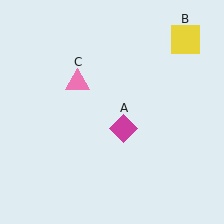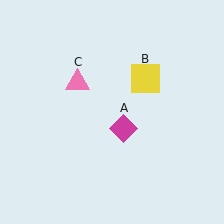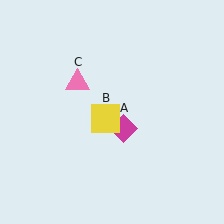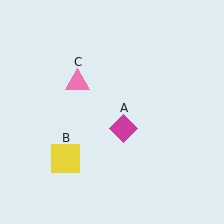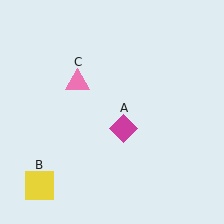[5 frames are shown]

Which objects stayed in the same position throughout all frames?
Magenta diamond (object A) and pink triangle (object C) remained stationary.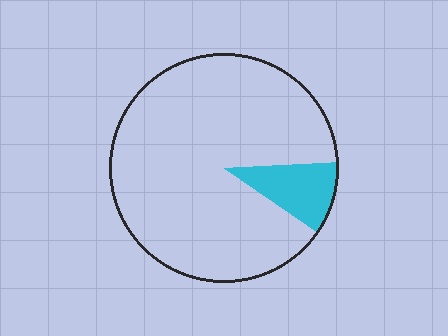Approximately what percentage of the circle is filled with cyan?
Approximately 10%.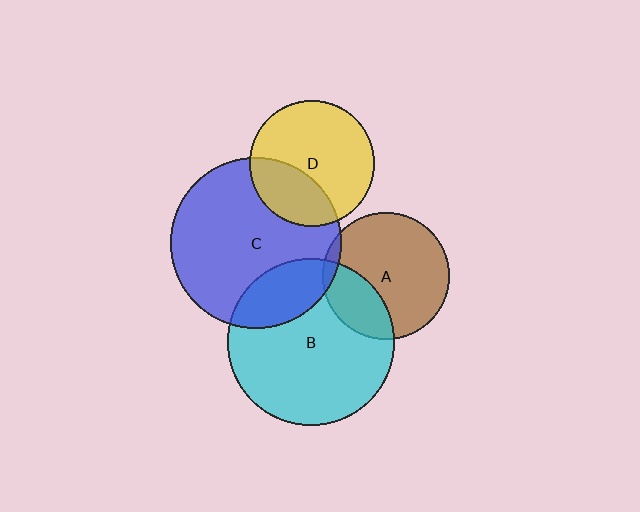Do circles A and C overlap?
Yes.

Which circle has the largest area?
Circle C (blue).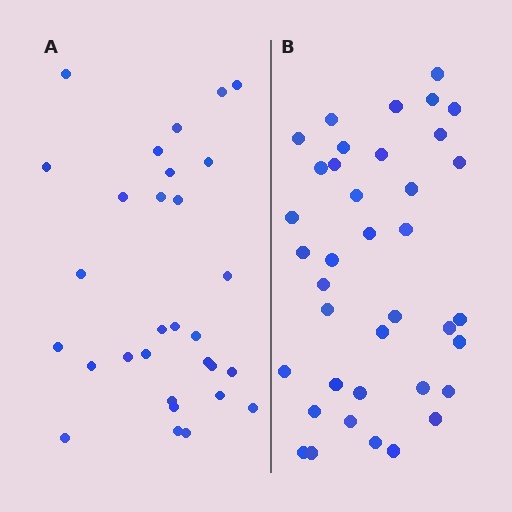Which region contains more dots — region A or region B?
Region B (the right region) has more dots.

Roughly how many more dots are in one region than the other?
Region B has roughly 8 or so more dots than region A.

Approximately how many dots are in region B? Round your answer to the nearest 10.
About 40 dots. (The exact count is 38, which rounds to 40.)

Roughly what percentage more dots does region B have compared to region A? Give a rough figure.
About 25% more.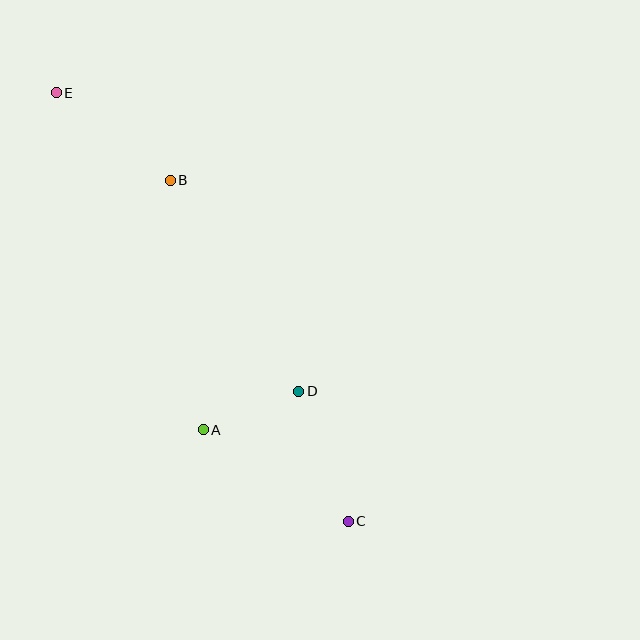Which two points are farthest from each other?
Points C and E are farthest from each other.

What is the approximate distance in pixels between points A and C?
The distance between A and C is approximately 171 pixels.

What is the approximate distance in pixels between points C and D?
The distance between C and D is approximately 139 pixels.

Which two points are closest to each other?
Points A and D are closest to each other.